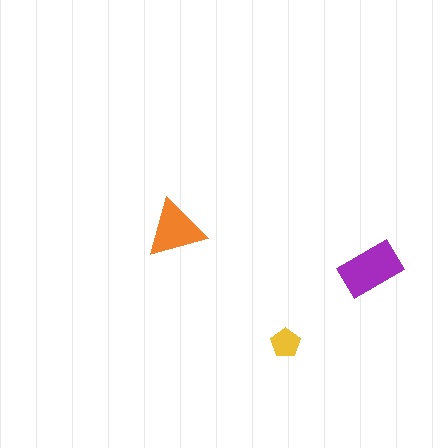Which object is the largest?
The purple rectangle.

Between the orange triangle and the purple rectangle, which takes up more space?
The purple rectangle.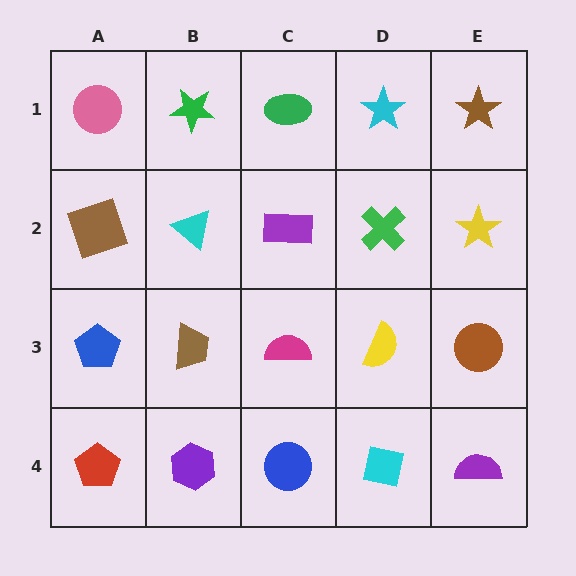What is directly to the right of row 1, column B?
A green ellipse.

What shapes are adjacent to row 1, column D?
A green cross (row 2, column D), a green ellipse (row 1, column C), a brown star (row 1, column E).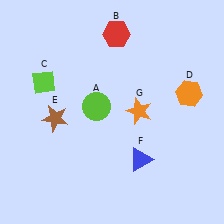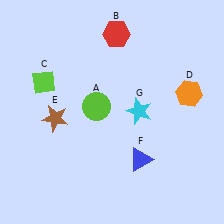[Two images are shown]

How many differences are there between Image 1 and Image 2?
There is 1 difference between the two images.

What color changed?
The star (G) changed from orange in Image 1 to cyan in Image 2.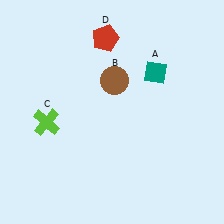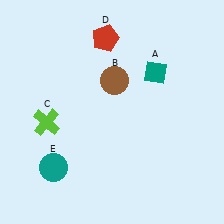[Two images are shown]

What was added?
A teal circle (E) was added in Image 2.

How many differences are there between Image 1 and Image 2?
There is 1 difference between the two images.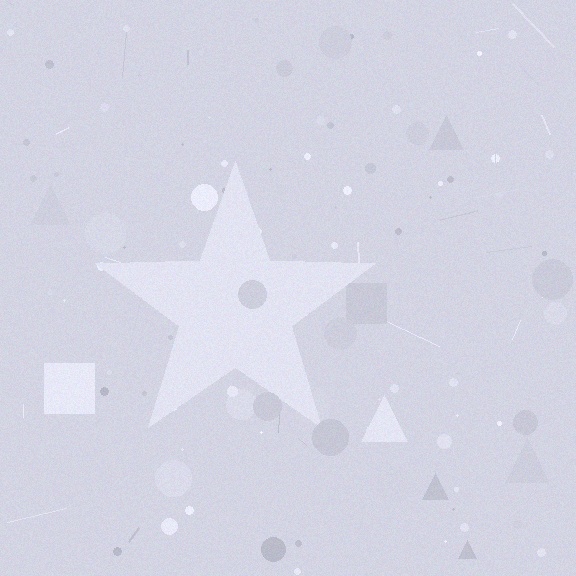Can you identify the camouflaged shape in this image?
The camouflaged shape is a star.